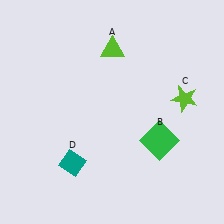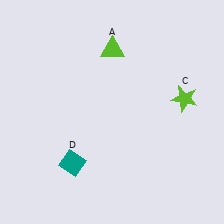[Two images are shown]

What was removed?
The green square (B) was removed in Image 2.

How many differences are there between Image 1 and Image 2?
There is 1 difference between the two images.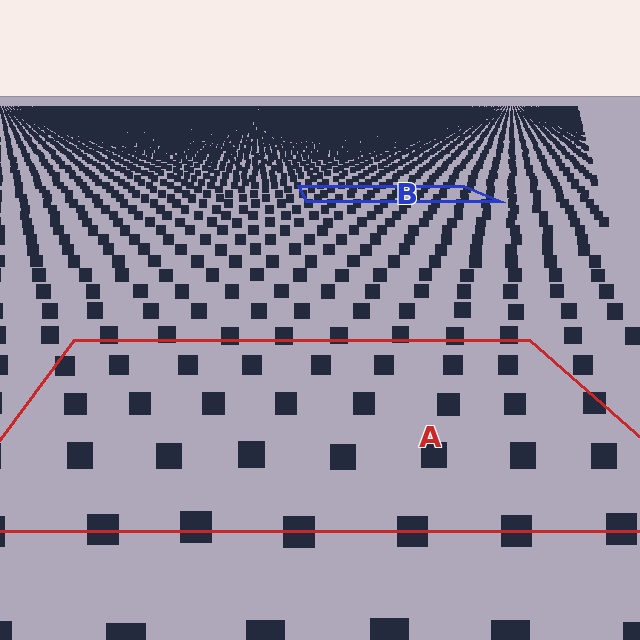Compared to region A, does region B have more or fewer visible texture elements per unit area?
Region B has more texture elements per unit area — they are packed more densely because it is farther away.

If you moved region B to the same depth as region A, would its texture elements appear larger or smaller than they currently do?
They would appear larger. At a closer depth, the same texture elements are projected at a bigger on-screen size.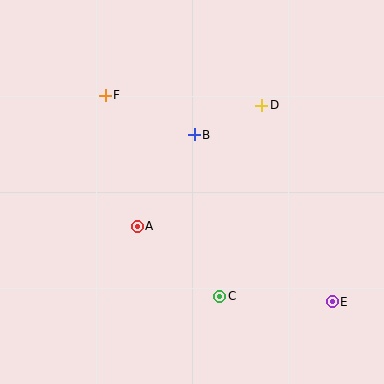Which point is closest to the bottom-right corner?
Point E is closest to the bottom-right corner.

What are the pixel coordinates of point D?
Point D is at (262, 105).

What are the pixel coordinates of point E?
Point E is at (332, 302).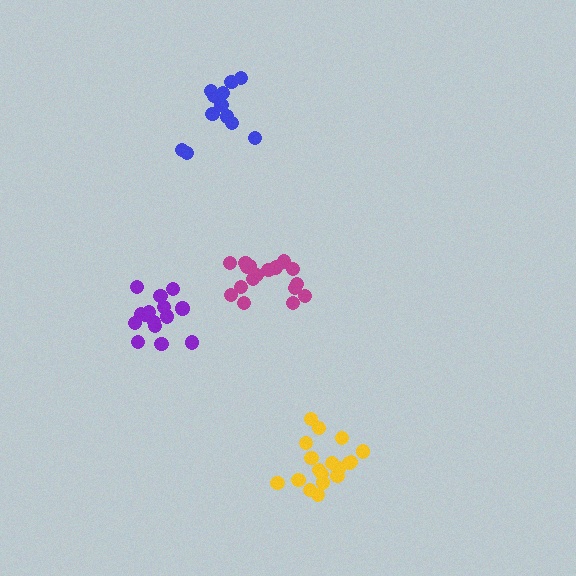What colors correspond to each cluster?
The clusters are colored: purple, magenta, yellow, blue.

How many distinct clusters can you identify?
There are 4 distinct clusters.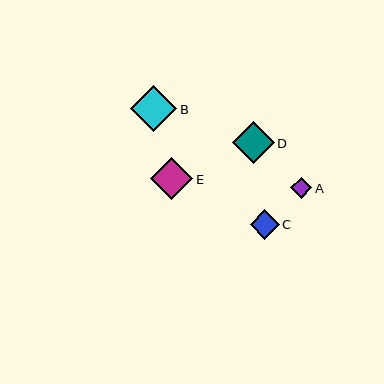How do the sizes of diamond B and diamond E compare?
Diamond B and diamond E are approximately the same size.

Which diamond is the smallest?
Diamond A is the smallest with a size of approximately 21 pixels.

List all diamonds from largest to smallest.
From largest to smallest: B, E, D, C, A.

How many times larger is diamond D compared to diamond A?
Diamond D is approximately 2.0 times the size of diamond A.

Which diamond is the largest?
Diamond B is the largest with a size of approximately 46 pixels.